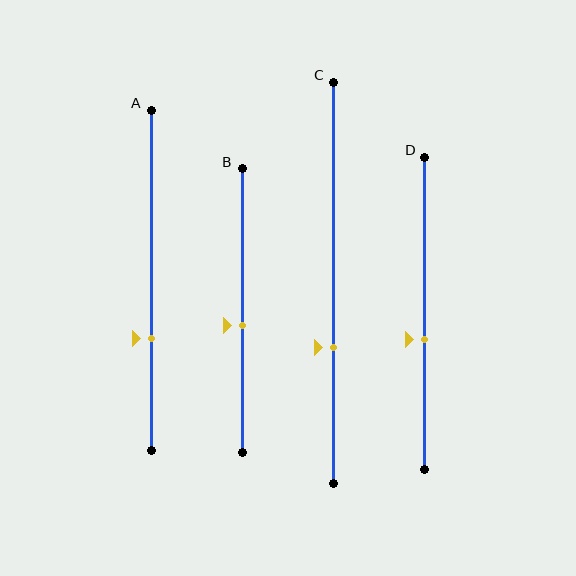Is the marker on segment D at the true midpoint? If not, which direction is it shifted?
No, the marker on segment D is shifted downward by about 8% of the segment length.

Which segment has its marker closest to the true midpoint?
Segment B has its marker closest to the true midpoint.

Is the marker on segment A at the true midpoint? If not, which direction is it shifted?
No, the marker on segment A is shifted downward by about 17% of the segment length.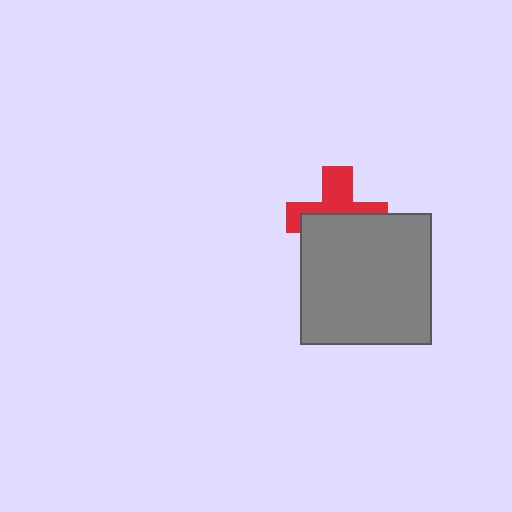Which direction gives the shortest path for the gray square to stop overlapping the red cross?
Moving down gives the shortest separation.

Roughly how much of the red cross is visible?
About half of it is visible (roughly 48%).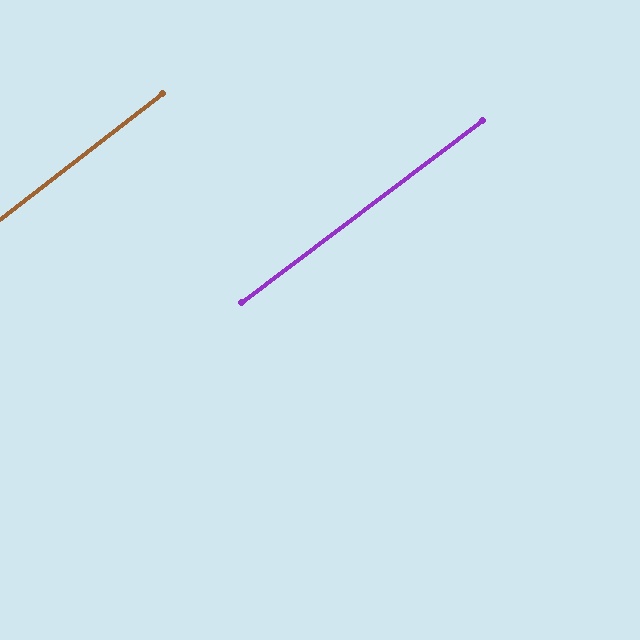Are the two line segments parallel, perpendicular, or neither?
Parallel — their directions differ by only 0.6°.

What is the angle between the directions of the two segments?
Approximately 1 degree.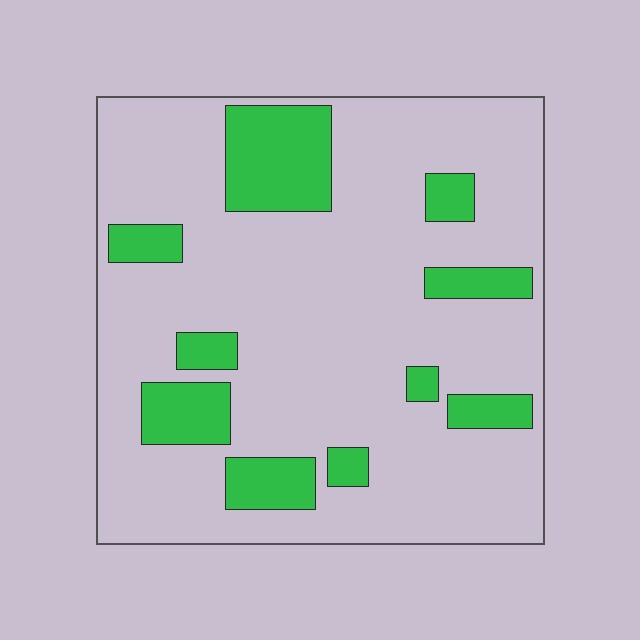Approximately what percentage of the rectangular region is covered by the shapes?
Approximately 20%.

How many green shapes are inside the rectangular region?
10.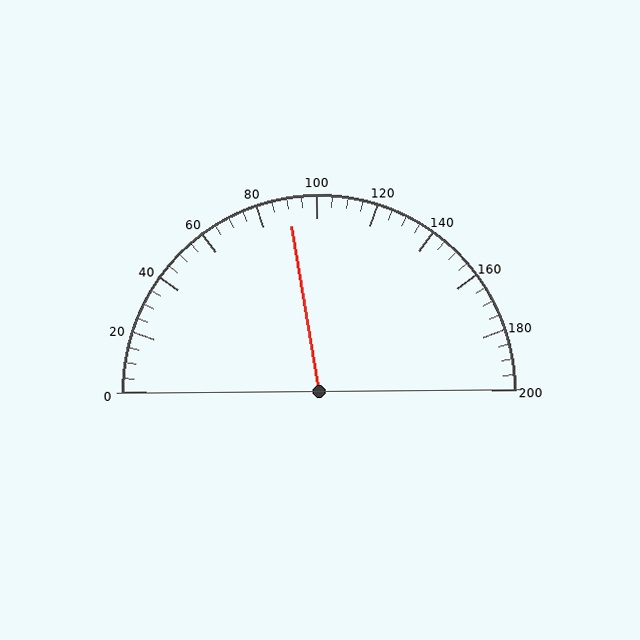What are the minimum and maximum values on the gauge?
The gauge ranges from 0 to 200.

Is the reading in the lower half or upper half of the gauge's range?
The reading is in the lower half of the range (0 to 200).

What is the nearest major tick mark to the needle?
The nearest major tick mark is 80.